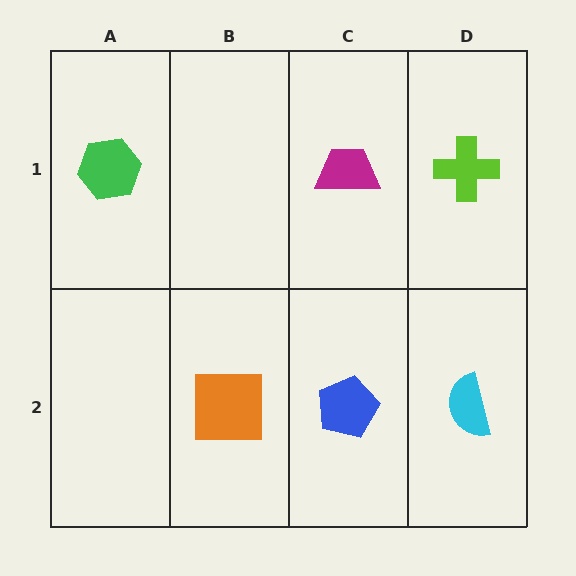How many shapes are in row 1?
3 shapes.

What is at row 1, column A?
A green hexagon.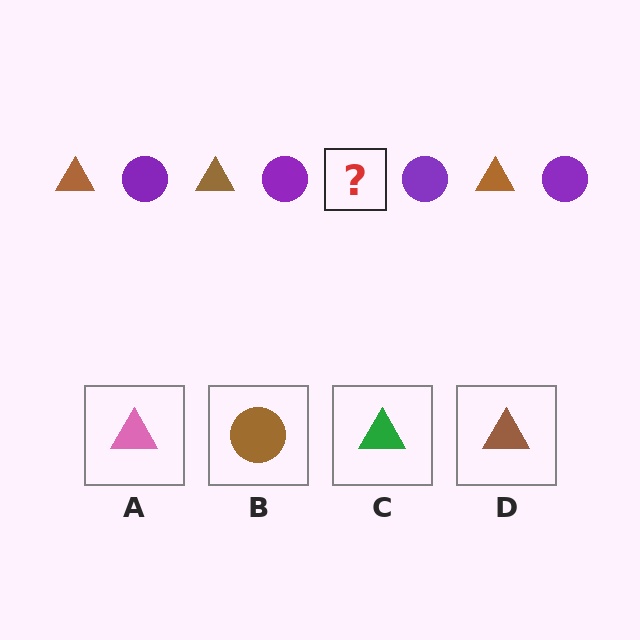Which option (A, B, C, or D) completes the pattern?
D.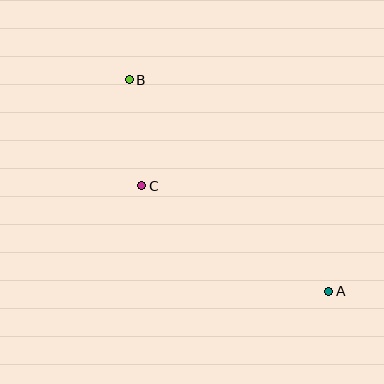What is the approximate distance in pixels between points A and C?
The distance between A and C is approximately 215 pixels.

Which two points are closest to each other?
Points B and C are closest to each other.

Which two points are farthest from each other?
Points A and B are farthest from each other.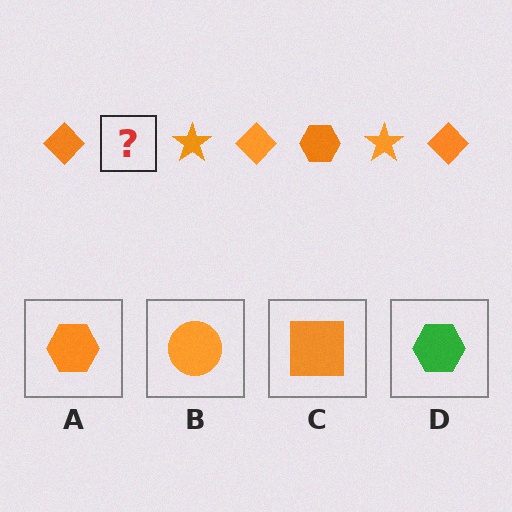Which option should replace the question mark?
Option A.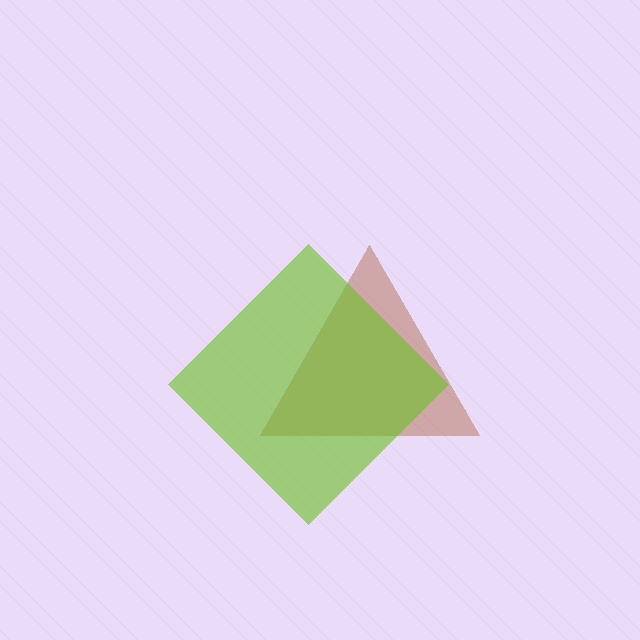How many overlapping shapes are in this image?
There are 2 overlapping shapes in the image.